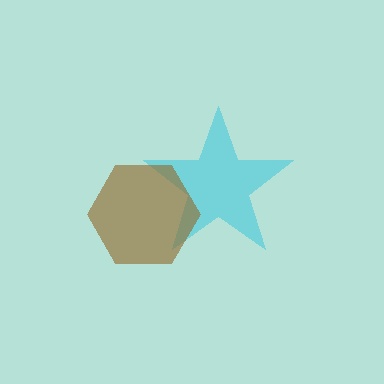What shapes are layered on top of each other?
The layered shapes are: a cyan star, a brown hexagon.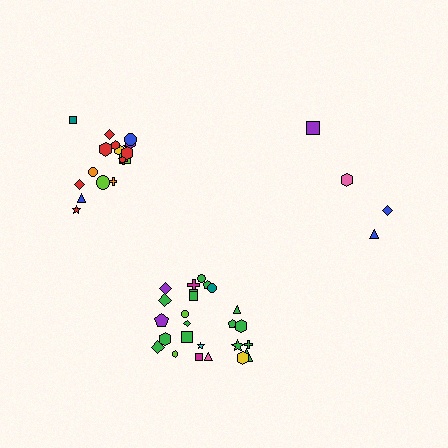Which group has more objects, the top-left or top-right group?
The top-left group.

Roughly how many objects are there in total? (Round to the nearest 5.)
Roughly 45 objects in total.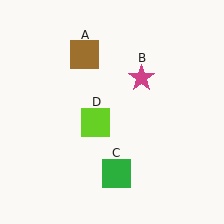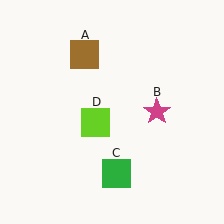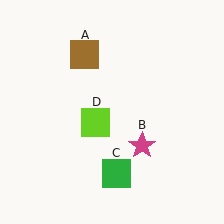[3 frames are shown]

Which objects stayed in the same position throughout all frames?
Brown square (object A) and green square (object C) and lime square (object D) remained stationary.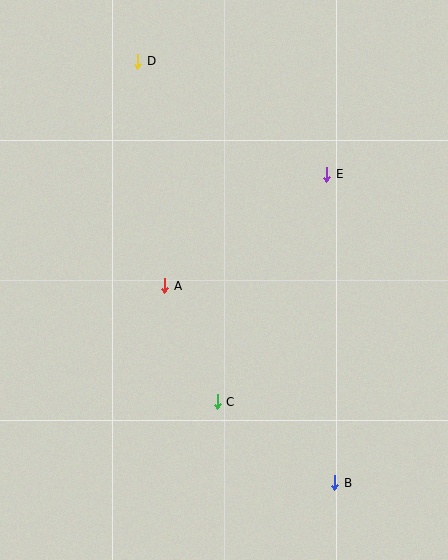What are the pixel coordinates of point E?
Point E is at (327, 174).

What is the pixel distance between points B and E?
The distance between B and E is 309 pixels.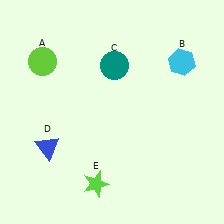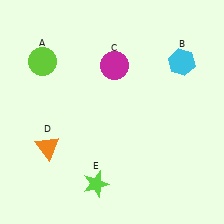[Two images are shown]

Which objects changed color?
C changed from teal to magenta. D changed from blue to orange.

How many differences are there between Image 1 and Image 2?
There are 2 differences between the two images.